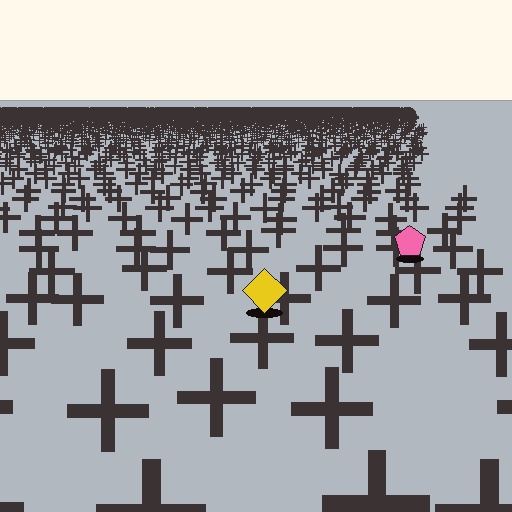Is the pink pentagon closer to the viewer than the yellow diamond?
No. The yellow diamond is closer — you can tell from the texture gradient: the ground texture is coarser near it.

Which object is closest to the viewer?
The yellow diamond is closest. The texture marks near it are larger and more spread out.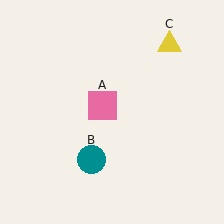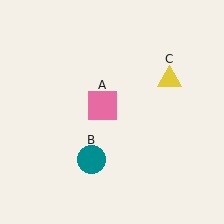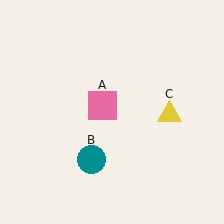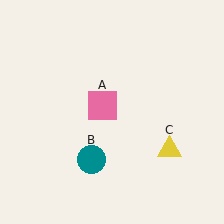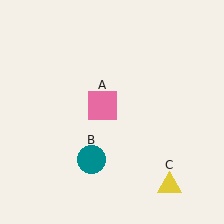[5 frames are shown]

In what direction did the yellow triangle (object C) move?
The yellow triangle (object C) moved down.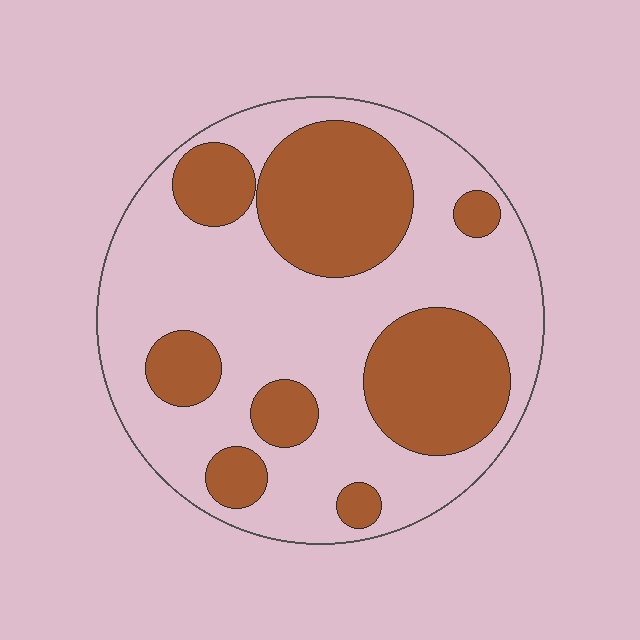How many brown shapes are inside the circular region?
8.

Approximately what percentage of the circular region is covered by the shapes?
Approximately 35%.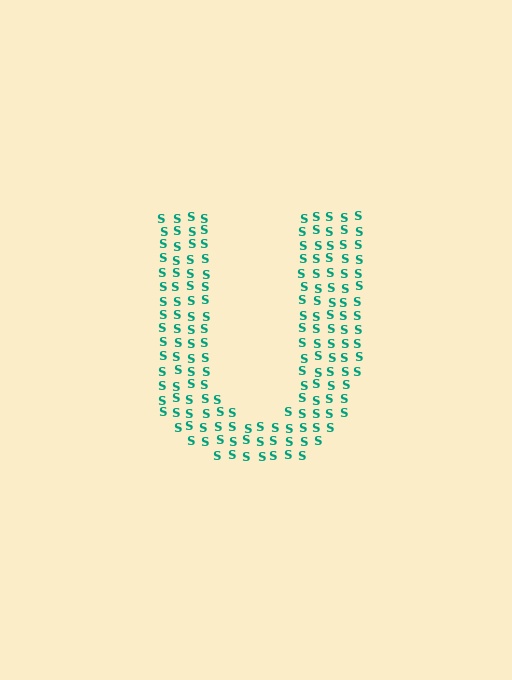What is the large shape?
The large shape is the letter U.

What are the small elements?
The small elements are letter S's.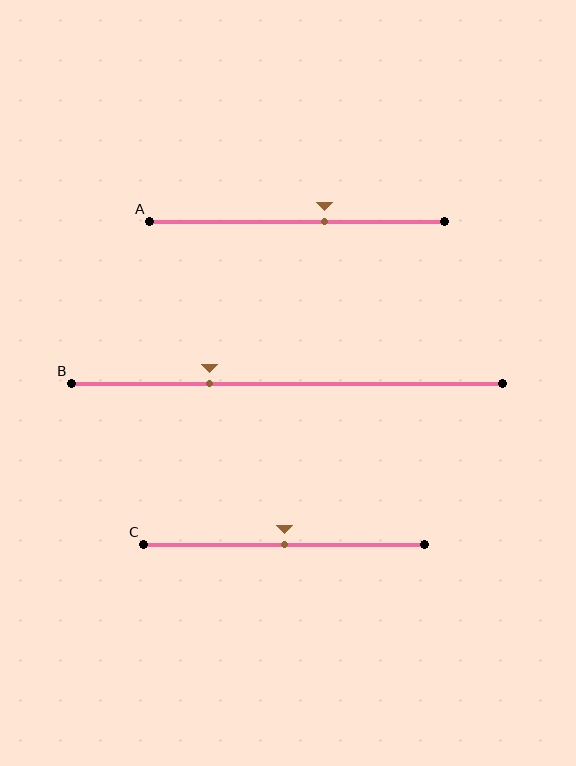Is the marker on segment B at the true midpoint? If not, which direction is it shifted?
No, the marker on segment B is shifted to the left by about 18% of the segment length.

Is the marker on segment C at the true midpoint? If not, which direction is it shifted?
Yes, the marker on segment C is at the true midpoint.